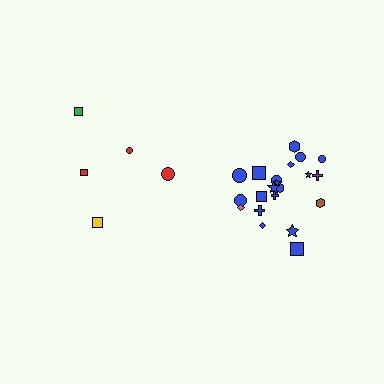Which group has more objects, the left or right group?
The right group.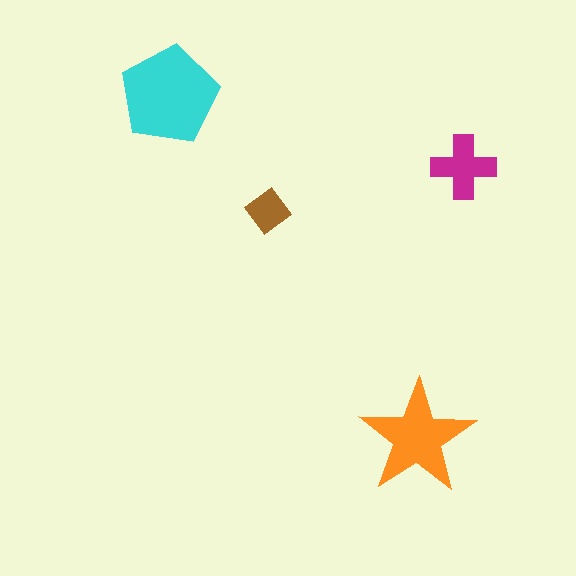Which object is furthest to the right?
The magenta cross is rightmost.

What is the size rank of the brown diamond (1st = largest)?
4th.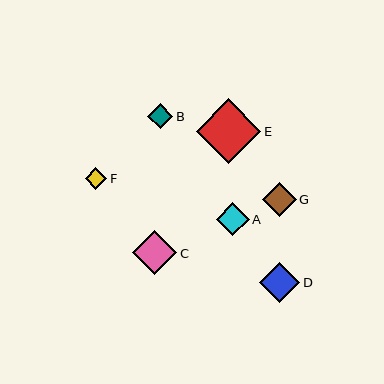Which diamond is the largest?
Diamond E is the largest with a size of approximately 64 pixels.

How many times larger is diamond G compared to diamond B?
Diamond G is approximately 1.3 times the size of diamond B.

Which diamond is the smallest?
Diamond F is the smallest with a size of approximately 21 pixels.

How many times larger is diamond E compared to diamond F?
Diamond E is approximately 3.0 times the size of diamond F.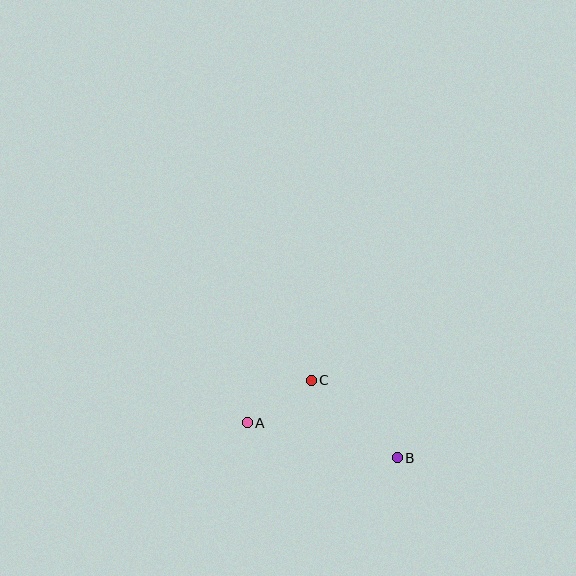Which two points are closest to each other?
Points A and C are closest to each other.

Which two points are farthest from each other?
Points A and B are farthest from each other.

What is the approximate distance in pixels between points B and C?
The distance between B and C is approximately 116 pixels.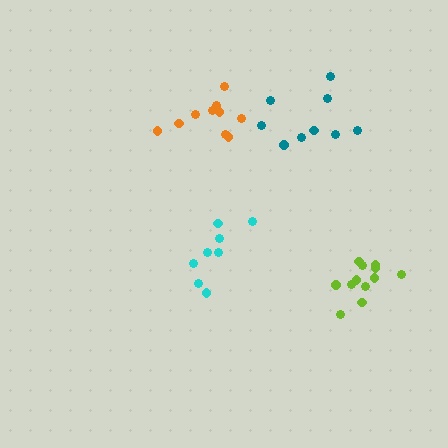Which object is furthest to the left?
The orange cluster is leftmost.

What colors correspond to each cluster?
The clusters are colored: cyan, orange, lime, teal.